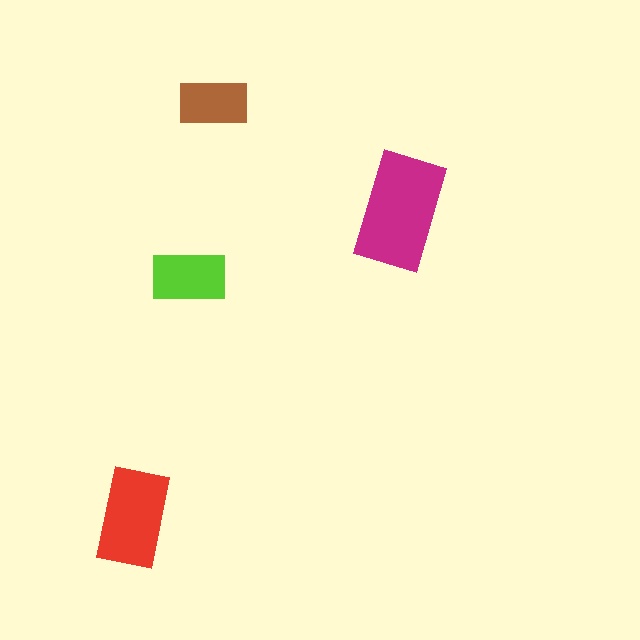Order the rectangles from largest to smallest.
the magenta one, the red one, the lime one, the brown one.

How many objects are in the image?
There are 4 objects in the image.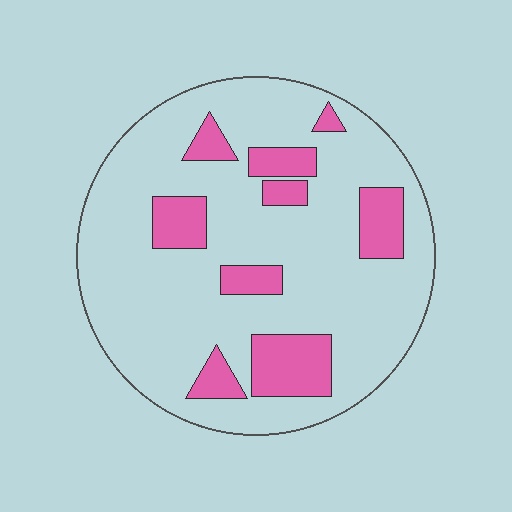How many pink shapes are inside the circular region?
9.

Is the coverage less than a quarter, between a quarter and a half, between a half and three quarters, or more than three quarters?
Less than a quarter.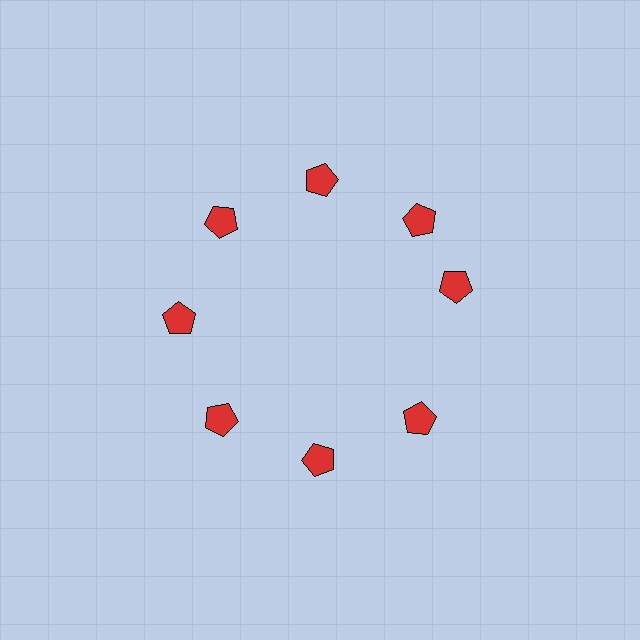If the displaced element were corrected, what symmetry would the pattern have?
It would have 8-fold rotational symmetry — the pattern would map onto itself every 45 degrees.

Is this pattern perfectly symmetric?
No. The 8 red pentagons are arranged in a ring, but one element near the 3 o'clock position is rotated out of alignment along the ring, breaking the 8-fold rotational symmetry.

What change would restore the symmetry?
The symmetry would be restored by rotating it back into even spacing with its neighbors so that all 8 pentagons sit at equal angles and equal distance from the center.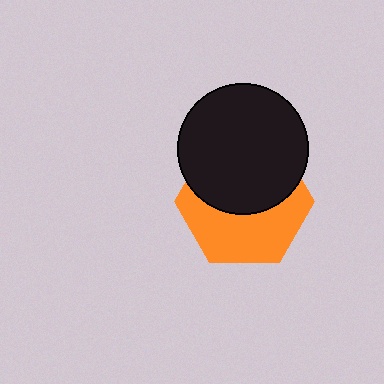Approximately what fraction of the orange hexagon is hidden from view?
Roughly 50% of the orange hexagon is hidden behind the black circle.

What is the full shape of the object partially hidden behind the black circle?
The partially hidden object is an orange hexagon.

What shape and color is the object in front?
The object in front is a black circle.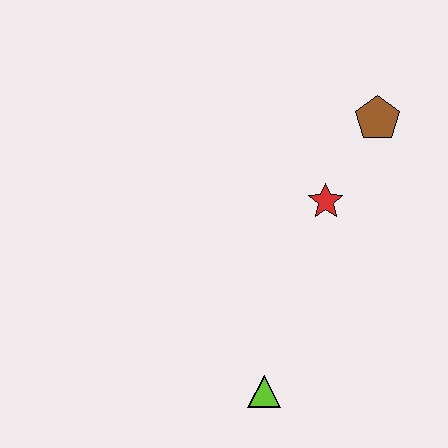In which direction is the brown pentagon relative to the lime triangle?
The brown pentagon is above the lime triangle.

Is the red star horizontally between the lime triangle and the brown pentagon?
Yes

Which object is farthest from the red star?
The lime triangle is farthest from the red star.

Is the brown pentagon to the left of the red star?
No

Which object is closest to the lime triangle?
The red star is closest to the lime triangle.